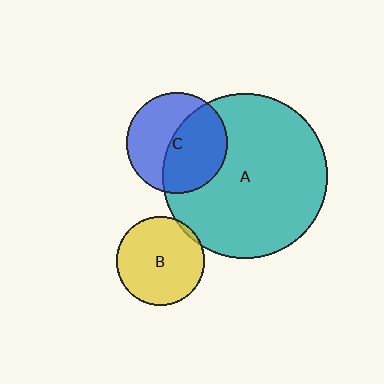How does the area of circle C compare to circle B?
Approximately 1.3 times.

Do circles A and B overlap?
Yes.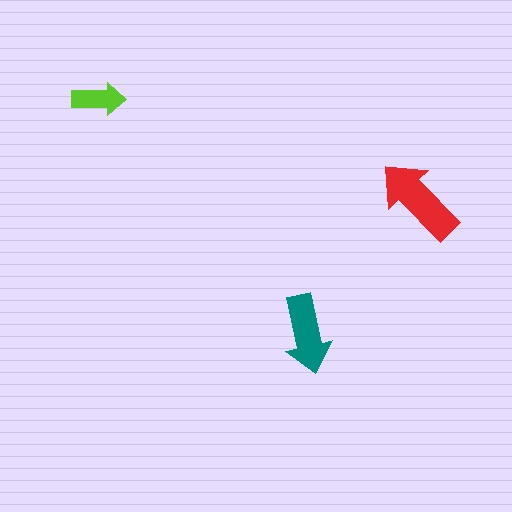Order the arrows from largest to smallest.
the red one, the teal one, the lime one.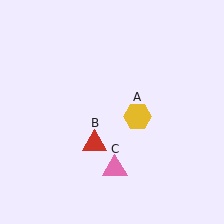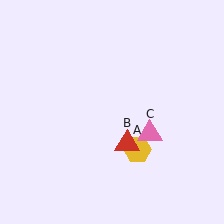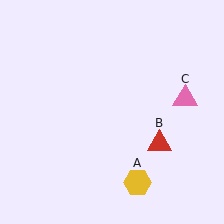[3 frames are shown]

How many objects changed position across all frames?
3 objects changed position: yellow hexagon (object A), red triangle (object B), pink triangle (object C).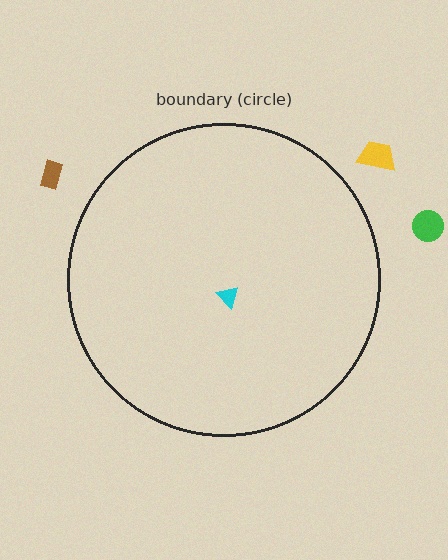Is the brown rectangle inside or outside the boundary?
Outside.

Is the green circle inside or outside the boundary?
Outside.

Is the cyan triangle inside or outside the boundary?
Inside.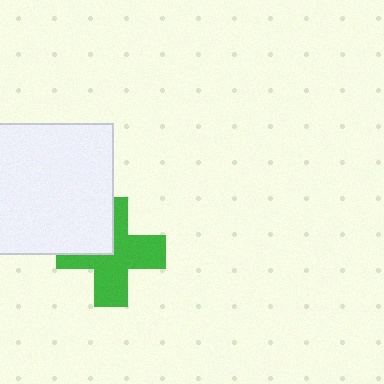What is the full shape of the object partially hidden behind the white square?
The partially hidden object is a green cross.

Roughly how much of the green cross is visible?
Most of it is visible (roughly 70%).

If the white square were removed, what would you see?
You would see the complete green cross.